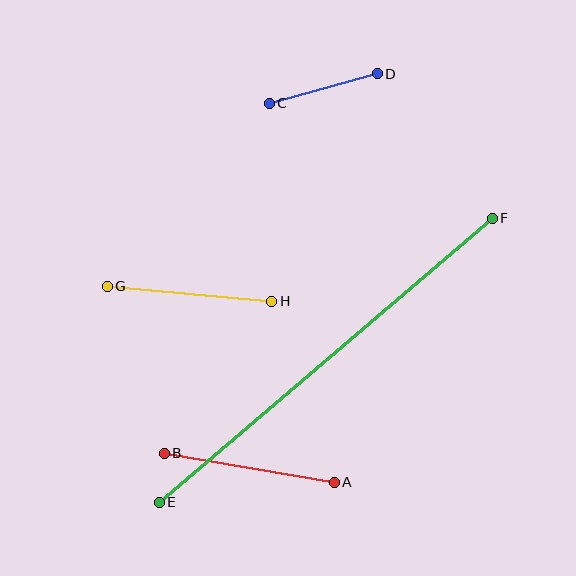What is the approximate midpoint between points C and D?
The midpoint is at approximately (323, 88) pixels.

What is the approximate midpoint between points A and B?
The midpoint is at approximately (249, 468) pixels.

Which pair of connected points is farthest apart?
Points E and F are farthest apart.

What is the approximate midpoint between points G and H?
The midpoint is at approximately (189, 294) pixels.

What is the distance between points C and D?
The distance is approximately 112 pixels.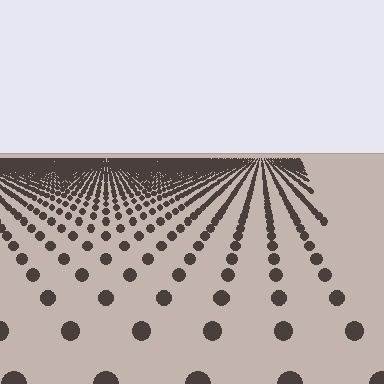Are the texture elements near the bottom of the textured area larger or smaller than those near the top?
Larger. Near the bottom, elements are closer to the viewer and appear at a bigger on-screen size.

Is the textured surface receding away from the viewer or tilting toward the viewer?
The surface is receding away from the viewer. Texture elements get smaller and denser toward the top.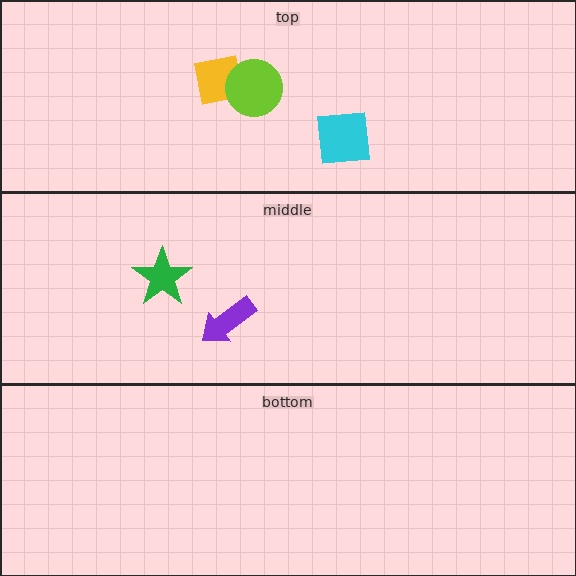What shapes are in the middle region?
The green star, the purple arrow.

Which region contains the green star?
The middle region.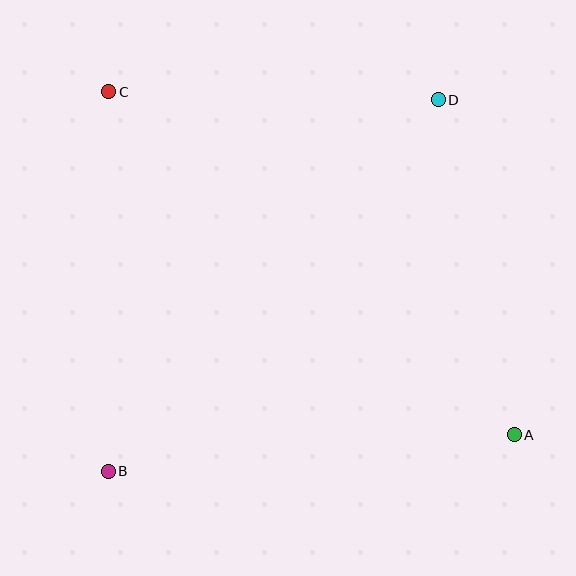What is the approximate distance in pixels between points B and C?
The distance between B and C is approximately 379 pixels.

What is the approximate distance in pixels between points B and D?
The distance between B and D is approximately 497 pixels.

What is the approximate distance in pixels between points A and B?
The distance between A and B is approximately 408 pixels.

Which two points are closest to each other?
Points C and D are closest to each other.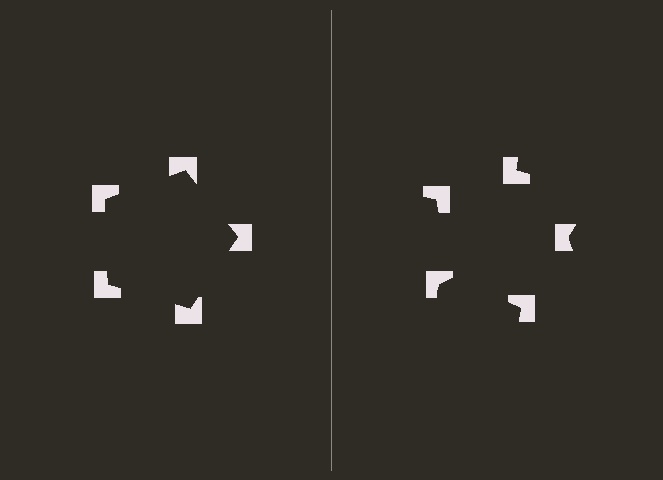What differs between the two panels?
The notched squares are positioned identically on both sides; only the wedge orientations differ. On the left they align to a pentagon; on the right they are misaligned.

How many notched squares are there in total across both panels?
10 — 5 on each side.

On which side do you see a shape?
An illusory pentagon appears on the left side. On the right side the wedge cuts are rotated, so no coherent shape forms.